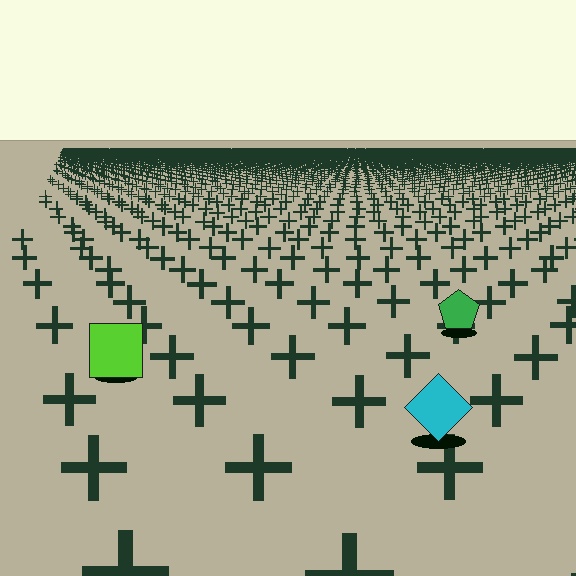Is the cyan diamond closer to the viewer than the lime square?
Yes. The cyan diamond is closer — you can tell from the texture gradient: the ground texture is coarser near it.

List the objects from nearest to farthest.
From nearest to farthest: the cyan diamond, the lime square, the green pentagon.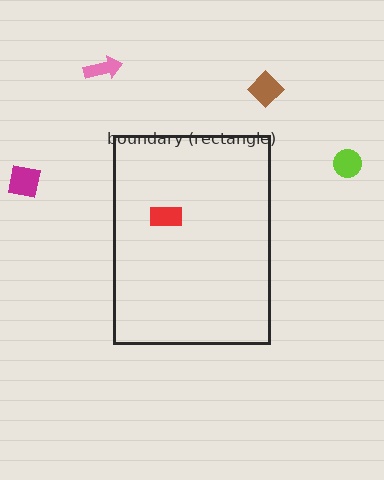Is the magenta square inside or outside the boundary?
Outside.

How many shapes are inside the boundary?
1 inside, 4 outside.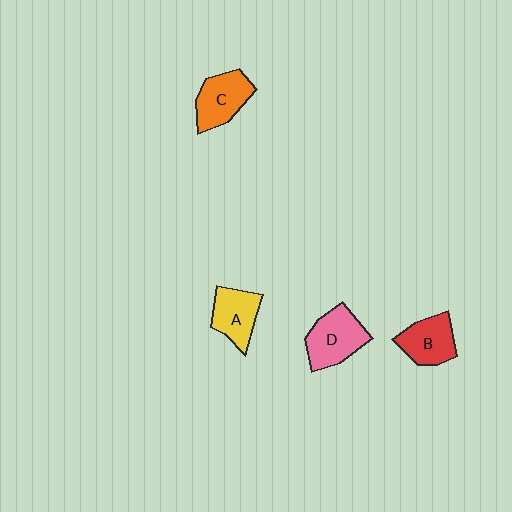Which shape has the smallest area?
Shape A (yellow).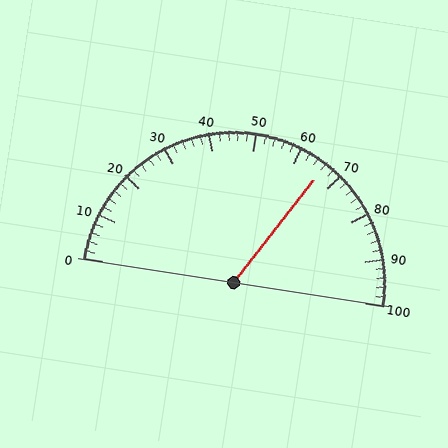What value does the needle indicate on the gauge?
The needle indicates approximately 66.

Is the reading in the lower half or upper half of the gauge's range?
The reading is in the upper half of the range (0 to 100).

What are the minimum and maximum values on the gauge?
The gauge ranges from 0 to 100.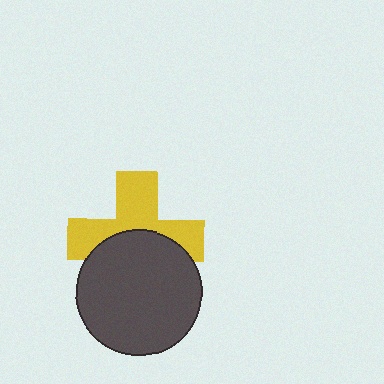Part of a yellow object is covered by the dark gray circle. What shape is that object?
It is a cross.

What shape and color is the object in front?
The object in front is a dark gray circle.